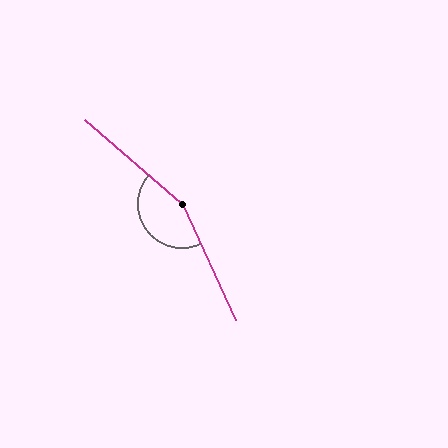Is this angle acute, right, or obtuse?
It is obtuse.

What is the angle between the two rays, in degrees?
Approximately 156 degrees.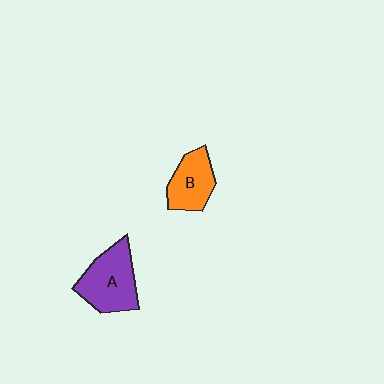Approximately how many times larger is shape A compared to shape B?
Approximately 1.4 times.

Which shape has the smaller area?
Shape B (orange).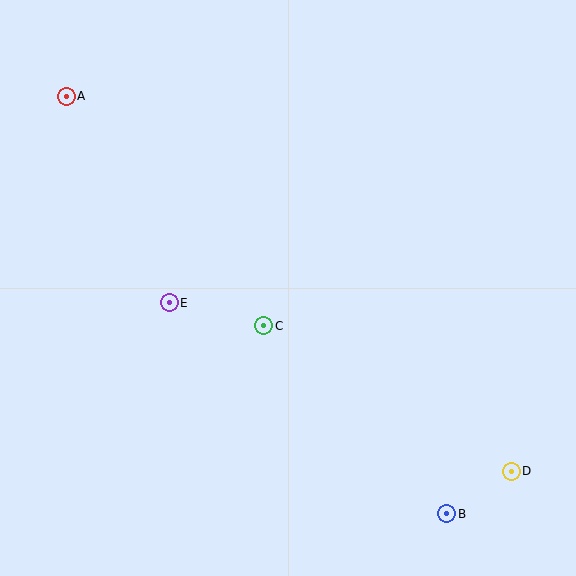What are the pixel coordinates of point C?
Point C is at (264, 326).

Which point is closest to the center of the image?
Point C at (264, 326) is closest to the center.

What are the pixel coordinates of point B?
Point B is at (447, 514).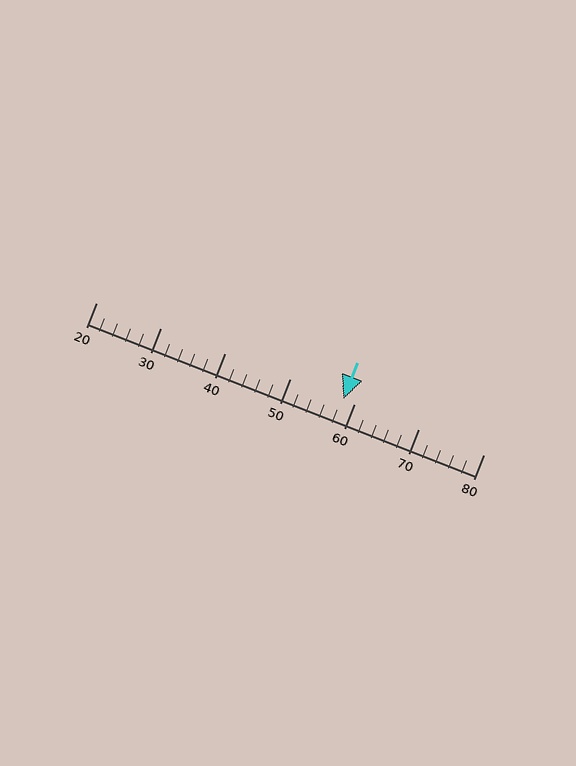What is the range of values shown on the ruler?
The ruler shows values from 20 to 80.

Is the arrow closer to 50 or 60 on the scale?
The arrow is closer to 60.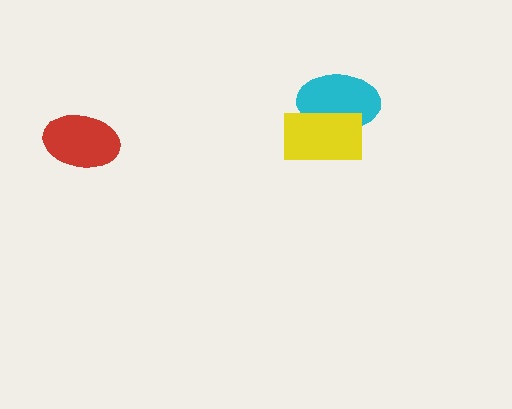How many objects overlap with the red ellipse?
0 objects overlap with the red ellipse.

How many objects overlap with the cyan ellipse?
1 object overlaps with the cyan ellipse.